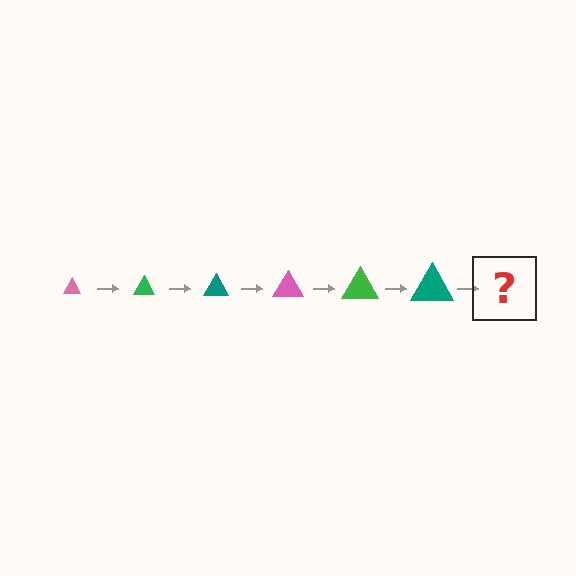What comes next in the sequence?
The next element should be a pink triangle, larger than the previous one.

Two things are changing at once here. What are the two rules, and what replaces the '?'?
The two rules are that the triangle grows larger each step and the color cycles through pink, green, and teal. The '?' should be a pink triangle, larger than the previous one.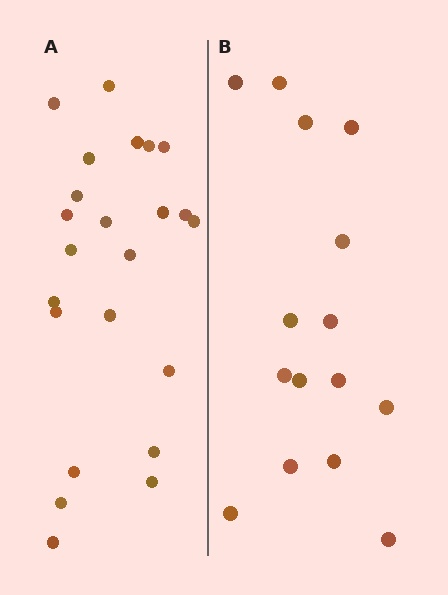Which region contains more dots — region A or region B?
Region A (the left region) has more dots.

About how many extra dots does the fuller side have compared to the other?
Region A has roughly 8 or so more dots than region B.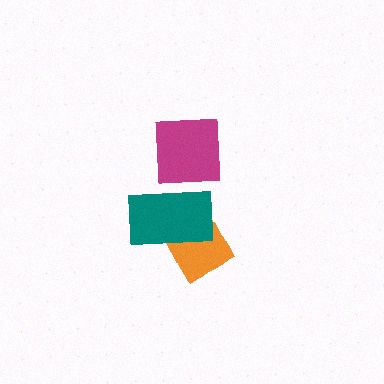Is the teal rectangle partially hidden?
No, no other shape covers it.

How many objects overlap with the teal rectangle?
1 object overlaps with the teal rectangle.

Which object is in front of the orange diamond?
The teal rectangle is in front of the orange diamond.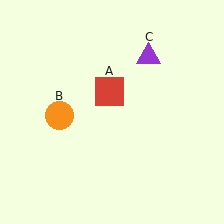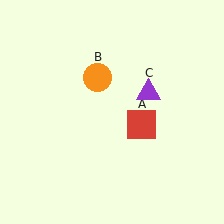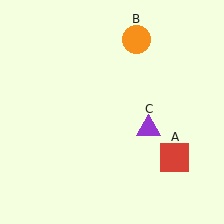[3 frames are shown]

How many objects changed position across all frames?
3 objects changed position: red square (object A), orange circle (object B), purple triangle (object C).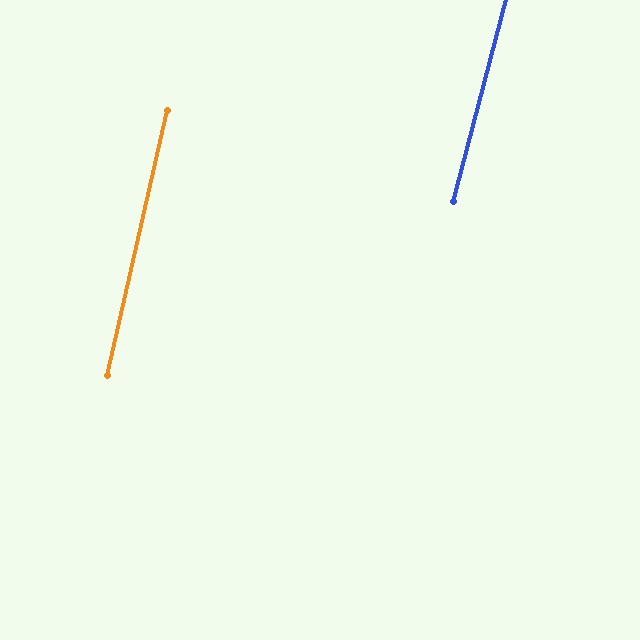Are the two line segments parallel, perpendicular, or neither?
Parallel — their directions differ by only 2.0°.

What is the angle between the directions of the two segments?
Approximately 2 degrees.